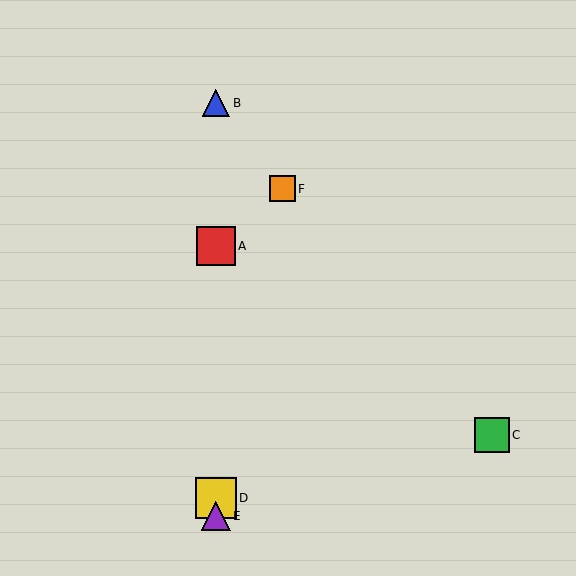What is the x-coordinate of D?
Object D is at x≈216.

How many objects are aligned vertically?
4 objects (A, B, D, E) are aligned vertically.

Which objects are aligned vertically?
Objects A, B, D, E are aligned vertically.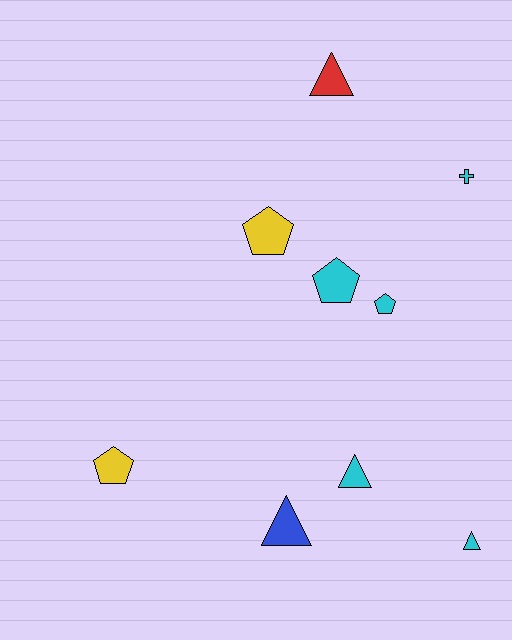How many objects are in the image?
There are 9 objects.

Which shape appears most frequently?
Pentagon, with 4 objects.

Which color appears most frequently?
Cyan, with 5 objects.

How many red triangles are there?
There is 1 red triangle.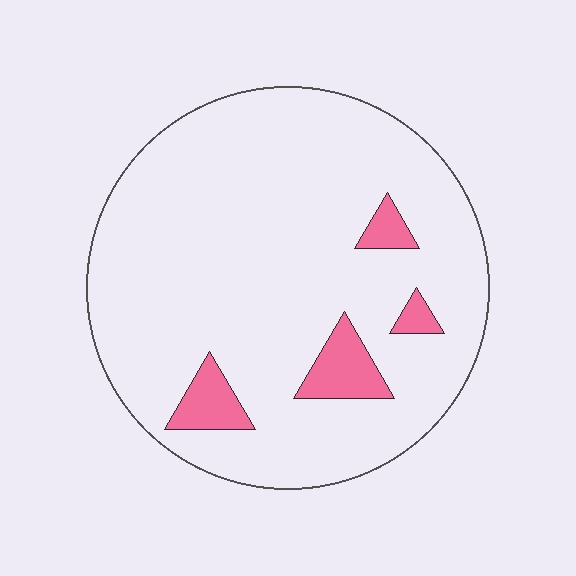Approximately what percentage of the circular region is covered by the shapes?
Approximately 10%.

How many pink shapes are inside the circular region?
4.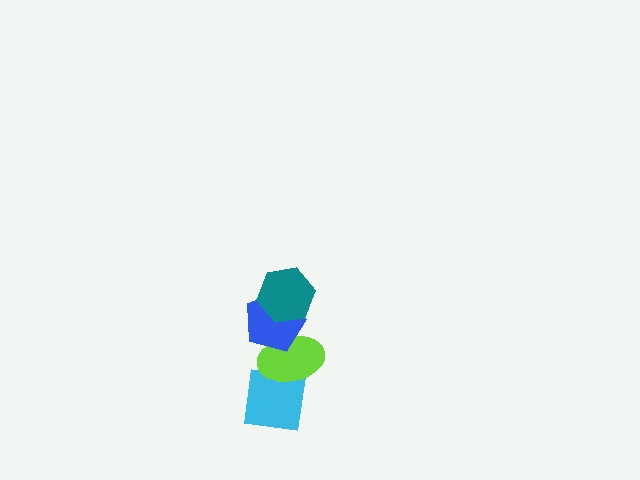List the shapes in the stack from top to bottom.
From top to bottom: the teal hexagon, the blue pentagon, the lime ellipse, the cyan square.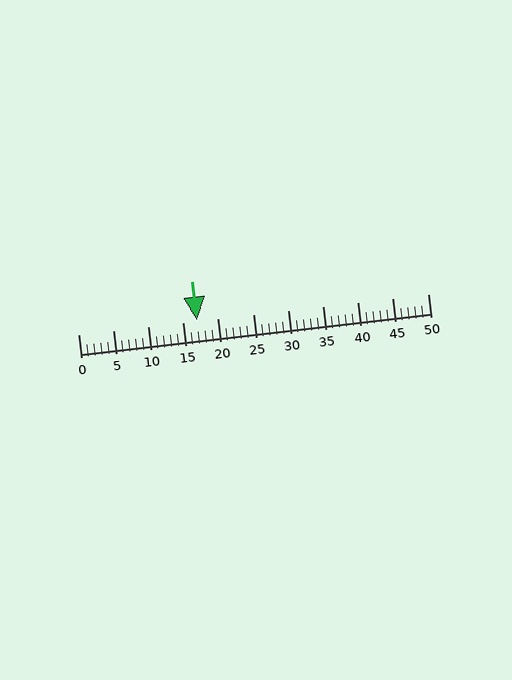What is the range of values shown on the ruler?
The ruler shows values from 0 to 50.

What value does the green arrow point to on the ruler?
The green arrow points to approximately 17.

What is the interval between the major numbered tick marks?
The major tick marks are spaced 5 units apart.